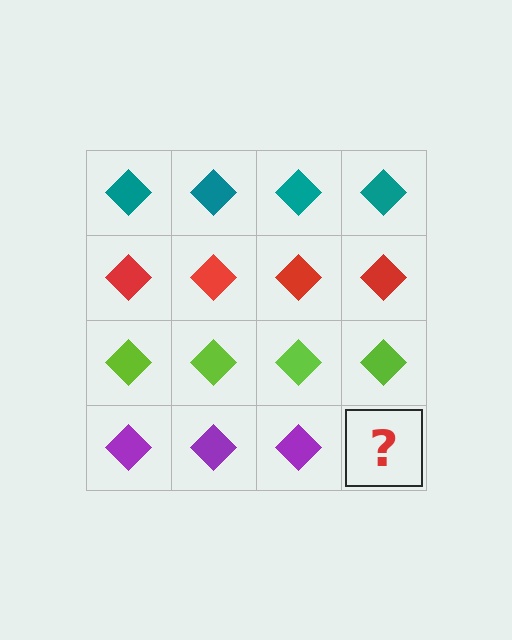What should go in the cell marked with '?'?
The missing cell should contain a purple diamond.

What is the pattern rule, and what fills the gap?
The rule is that each row has a consistent color. The gap should be filled with a purple diamond.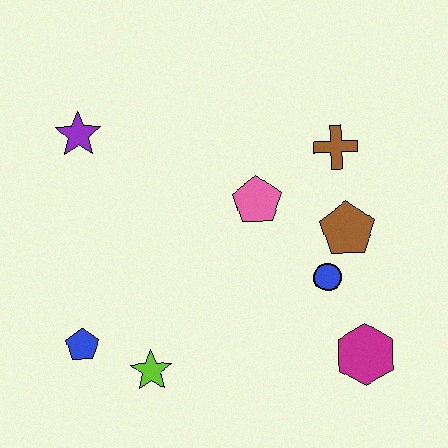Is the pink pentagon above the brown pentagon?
Yes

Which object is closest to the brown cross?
The brown pentagon is closest to the brown cross.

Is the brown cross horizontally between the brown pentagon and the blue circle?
Yes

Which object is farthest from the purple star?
The magenta hexagon is farthest from the purple star.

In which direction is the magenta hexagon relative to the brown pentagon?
The magenta hexagon is below the brown pentagon.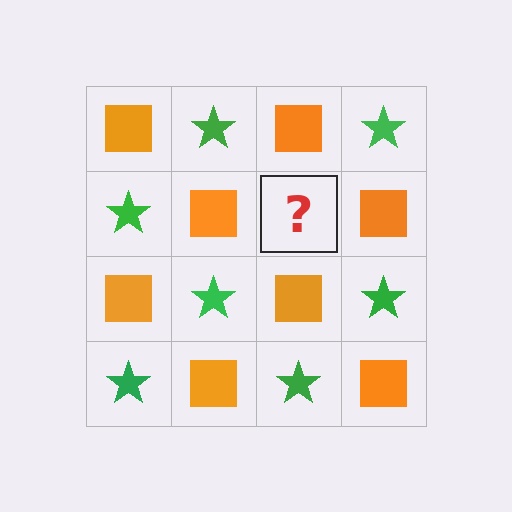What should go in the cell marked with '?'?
The missing cell should contain a green star.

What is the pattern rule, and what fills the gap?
The rule is that it alternates orange square and green star in a checkerboard pattern. The gap should be filled with a green star.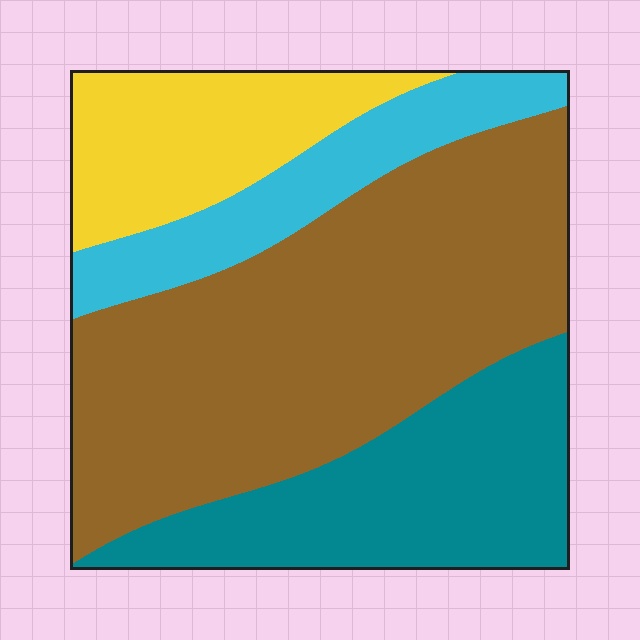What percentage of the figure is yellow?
Yellow covers 16% of the figure.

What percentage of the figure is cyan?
Cyan covers roughly 15% of the figure.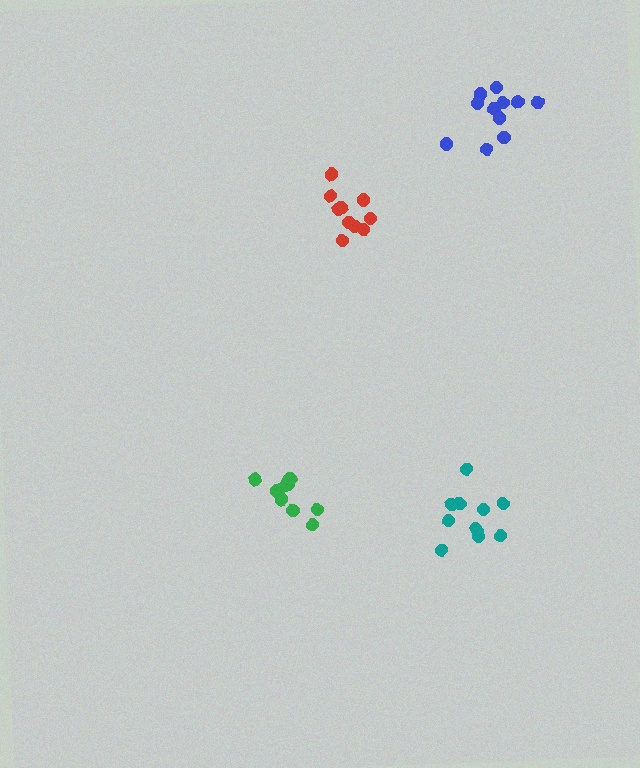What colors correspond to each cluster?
The clusters are colored: teal, blue, green, red.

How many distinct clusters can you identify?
There are 4 distinct clusters.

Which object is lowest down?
The teal cluster is bottommost.